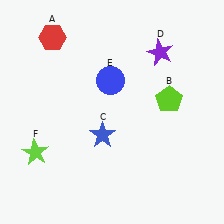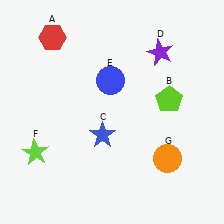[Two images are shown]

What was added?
An orange circle (G) was added in Image 2.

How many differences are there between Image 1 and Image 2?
There is 1 difference between the two images.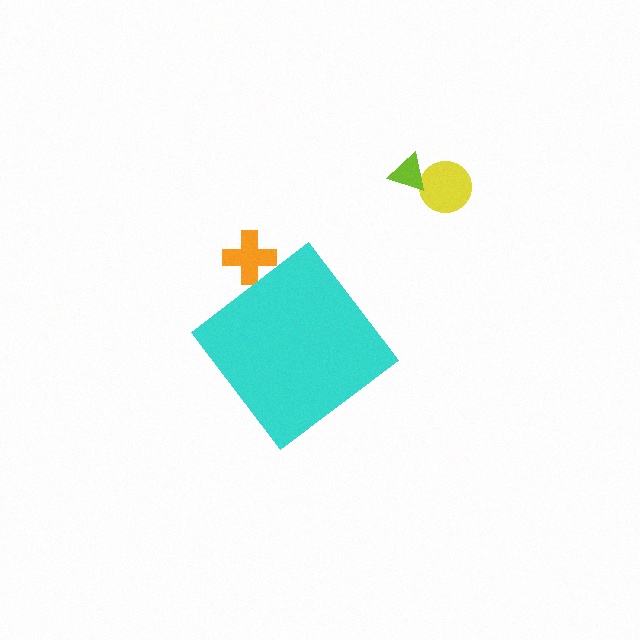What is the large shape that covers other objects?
A cyan diamond.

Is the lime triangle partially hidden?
No, the lime triangle is fully visible.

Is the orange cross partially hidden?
Yes, the orange cross is partially hidden behind the cyan diamond.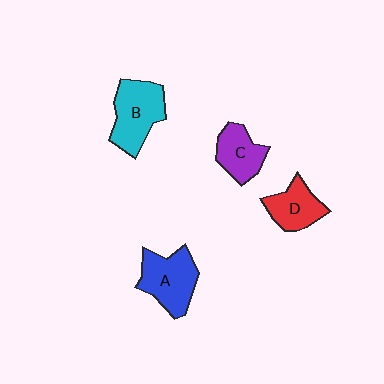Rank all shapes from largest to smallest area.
From largest to smallest: B (cyan), A (blue), D (red), C (purple).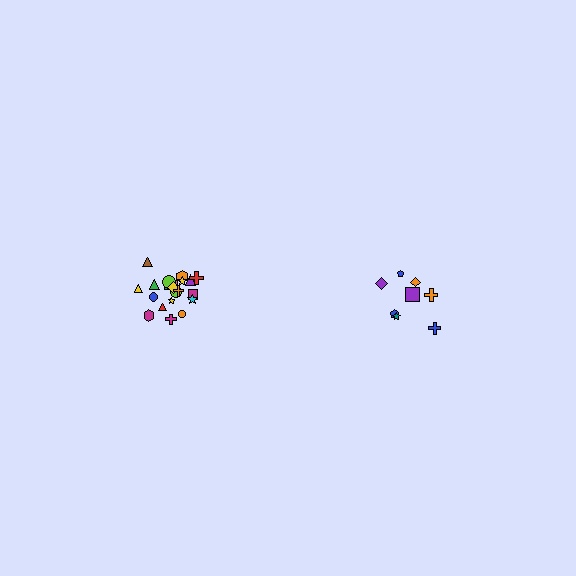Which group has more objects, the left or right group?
The left group.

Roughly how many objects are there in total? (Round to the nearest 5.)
Roughly 30 objects in total.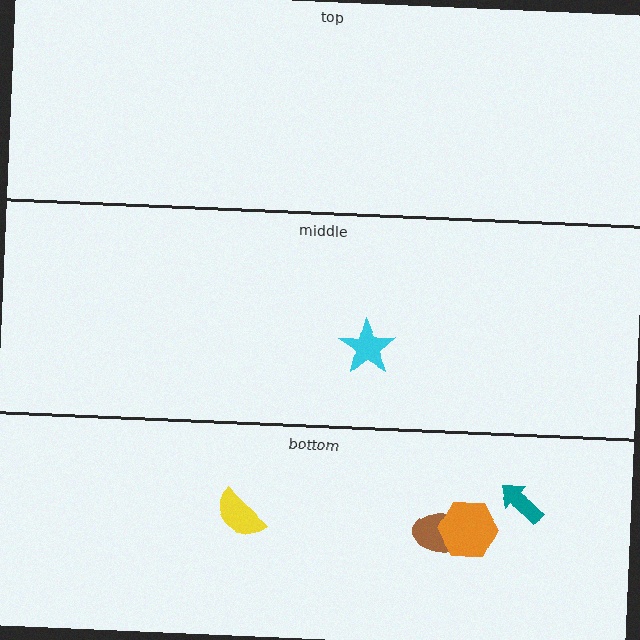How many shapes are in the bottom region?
4.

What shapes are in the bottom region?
The teal arrow, the brown ellipse, the orange hexagon, the yellow semicircle.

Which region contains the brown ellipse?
The bottom region.